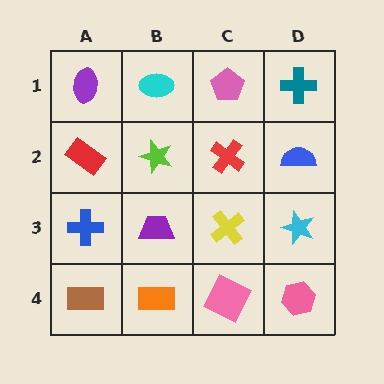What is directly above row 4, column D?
A cyan star.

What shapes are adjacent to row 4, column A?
A blue cross (row 3, column A), an orange rectangle (row 4, column B).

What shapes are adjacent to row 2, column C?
A pink pentagon (row 1, column C), a yellow cross (row 3, column C), a lime star (row 2, column B), a blue semicircle (row 2, column D).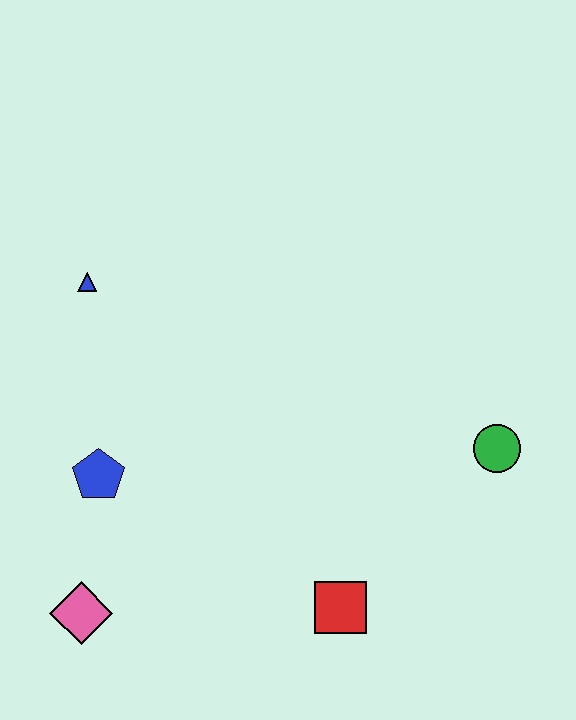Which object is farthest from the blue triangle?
The green circle is farthest from the blue triangle.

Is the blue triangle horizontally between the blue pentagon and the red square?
No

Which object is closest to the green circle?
The red square is closest to the green circle.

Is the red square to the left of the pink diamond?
No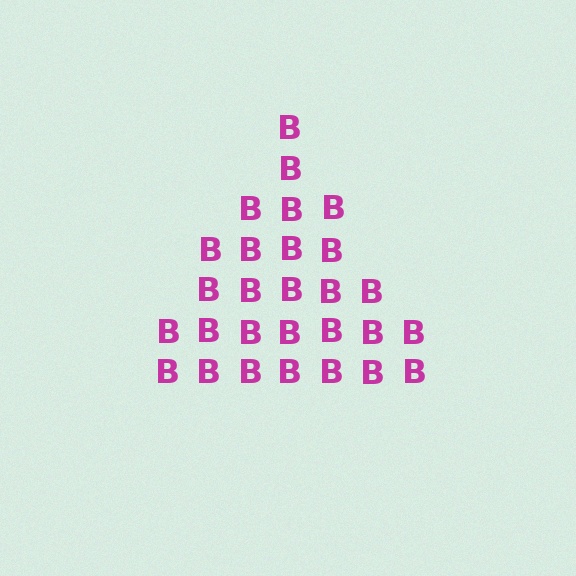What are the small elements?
The small elements are letter B's.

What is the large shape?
The large shape is a triangle.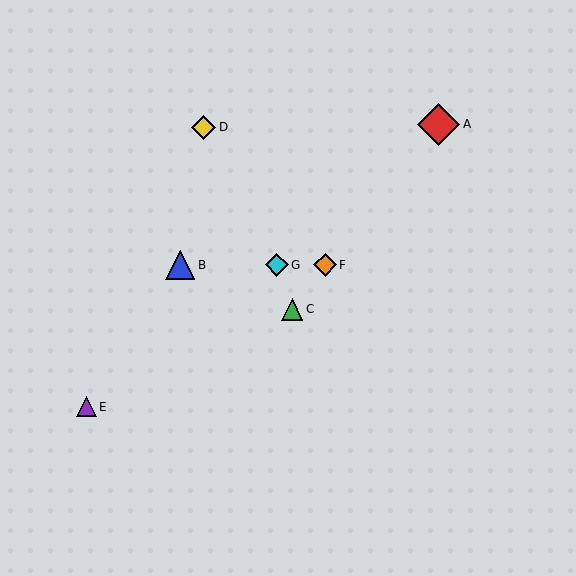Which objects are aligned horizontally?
Objects B, F, G are aligned horizontally.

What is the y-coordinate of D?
Object D is at y≈127.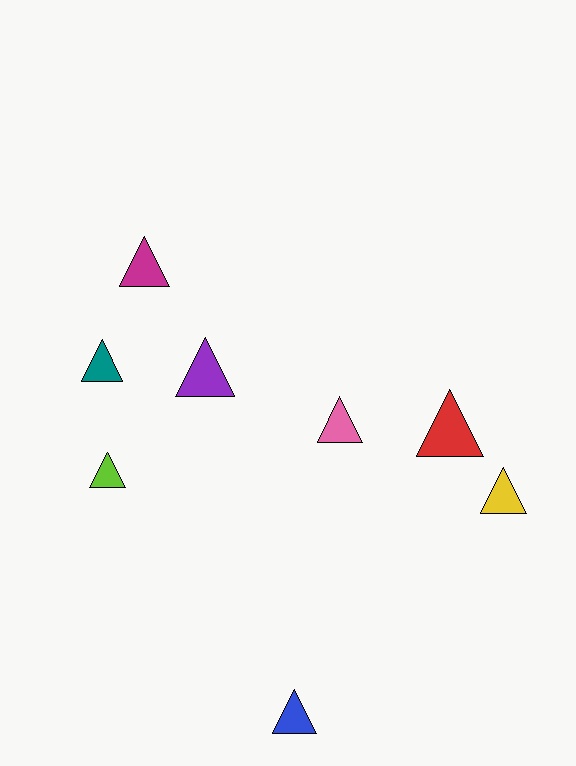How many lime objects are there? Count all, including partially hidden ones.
There is 1 lime object.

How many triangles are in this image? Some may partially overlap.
There are 8 triangles.